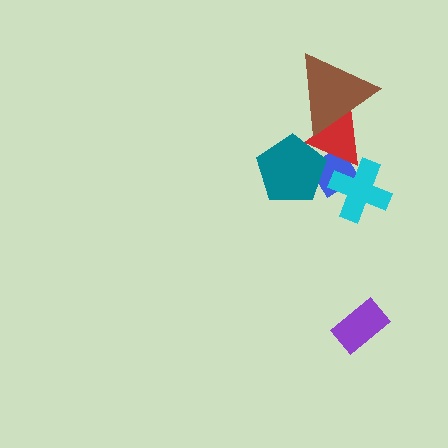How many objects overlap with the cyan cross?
2 objects overlap with the cyan cross.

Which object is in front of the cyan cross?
The red triangle is in front of the cyan cross.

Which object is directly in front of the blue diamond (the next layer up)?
The cyan cross is directly in front of the blue diamond.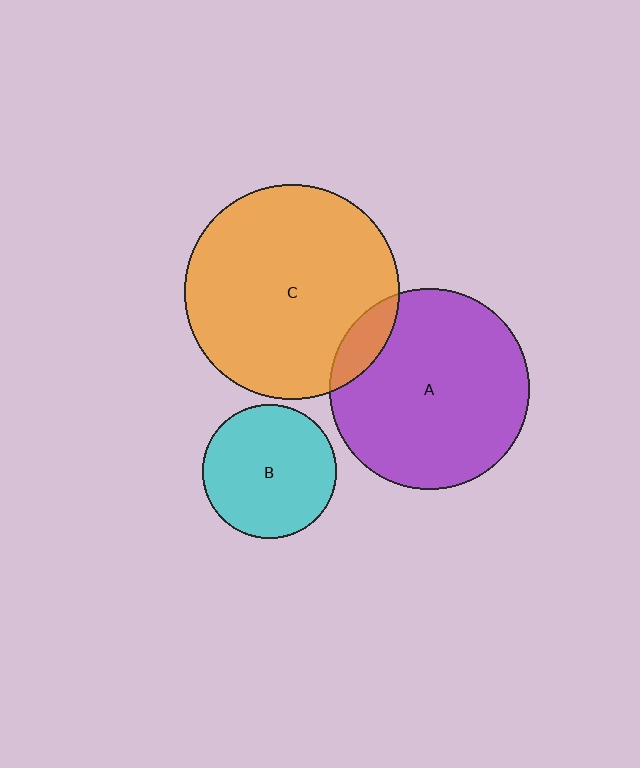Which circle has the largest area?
Circle C (orange).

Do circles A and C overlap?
Yes.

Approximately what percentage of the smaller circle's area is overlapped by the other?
Approximately 10%.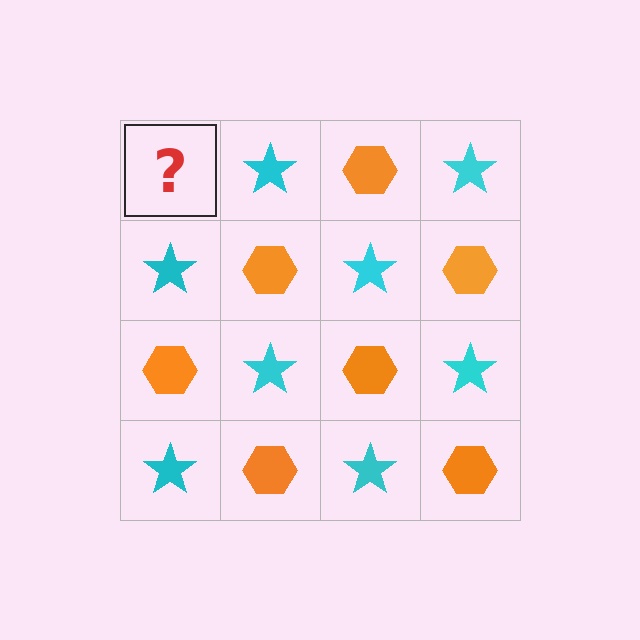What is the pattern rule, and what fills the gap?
The rule is that it alternates orange hexagon and cyan star in a checkerboard pattern. The gap should be filled with an orange hexagon.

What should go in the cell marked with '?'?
The missing cell should contain an orange hexagon.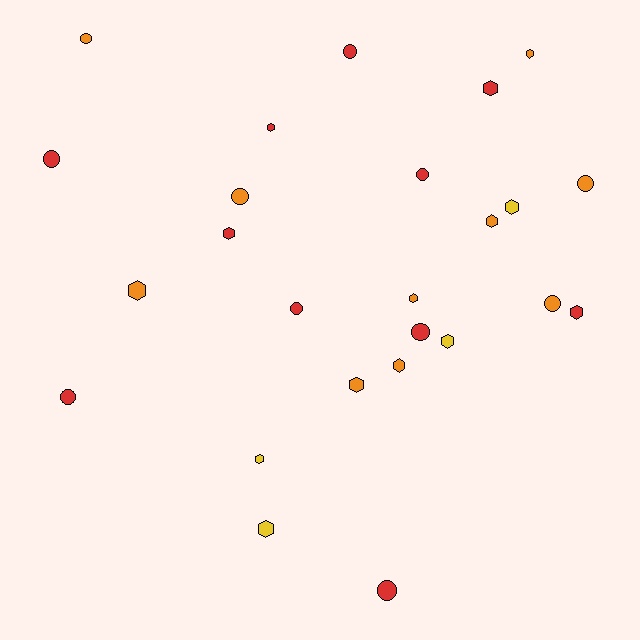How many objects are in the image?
There are 25 objects.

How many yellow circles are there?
There are no yellow circles.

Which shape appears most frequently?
Hexagon, with 14 objects.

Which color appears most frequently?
Red, with 11 objects.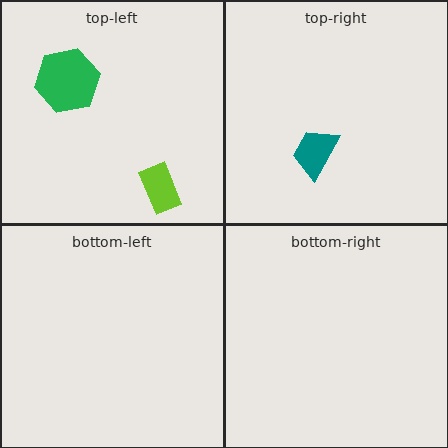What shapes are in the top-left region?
The green hexagon, the lime rectangle.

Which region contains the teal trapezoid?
The top-right region.